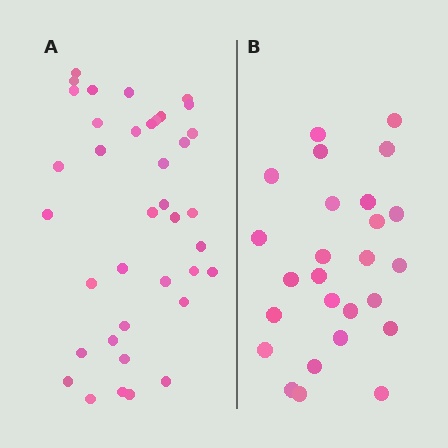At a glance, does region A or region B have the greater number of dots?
Region A (the left region) has more dots.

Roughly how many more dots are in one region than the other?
Region A has roughly 12 or so more dots than region B.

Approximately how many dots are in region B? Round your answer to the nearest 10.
About 30 dots. (The exact count is 26, which rounds to 30.)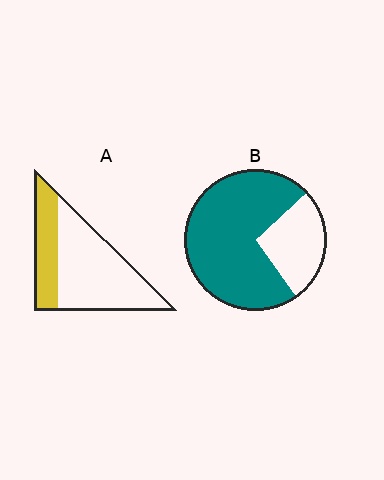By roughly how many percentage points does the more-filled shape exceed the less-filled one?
By roughly 40 percentage points (B over A).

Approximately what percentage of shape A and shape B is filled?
A is approximately 30% and B is approximately 75%.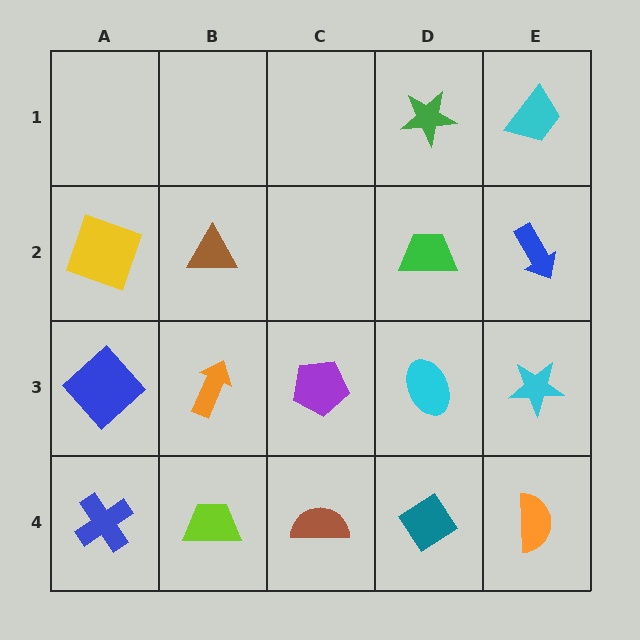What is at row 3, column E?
A cyan star.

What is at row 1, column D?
A green star.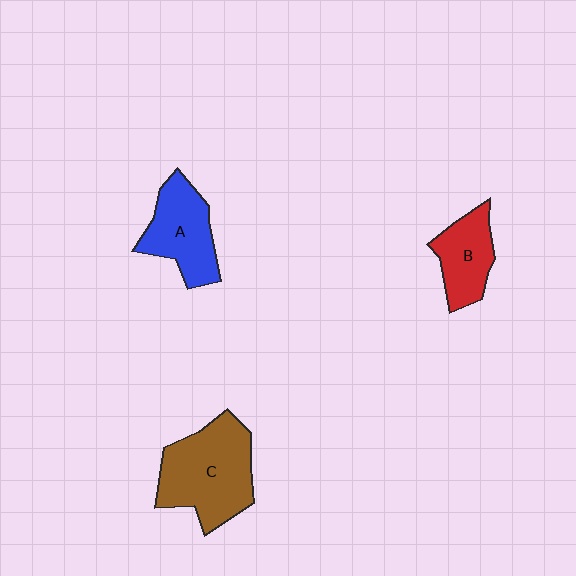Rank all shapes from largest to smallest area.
From largest to smallest: C (brown), A (blue), B (red).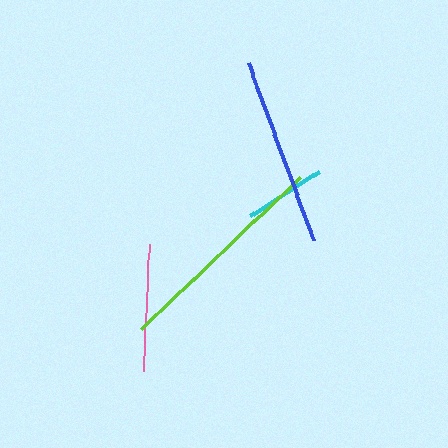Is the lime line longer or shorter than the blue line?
The lime line is longer than the blue line.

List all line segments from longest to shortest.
From longest to shortest: lime, blue, pink, cyan.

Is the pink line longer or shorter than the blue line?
The blue line is longer than the pink line.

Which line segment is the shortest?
The cyan line is the shortest at approximately 82 pixels.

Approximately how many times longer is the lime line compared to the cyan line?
The lime line is approximately 2.7 times the length of the cyan line.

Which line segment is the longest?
The lime line is the longest at approximately 218 pixels.